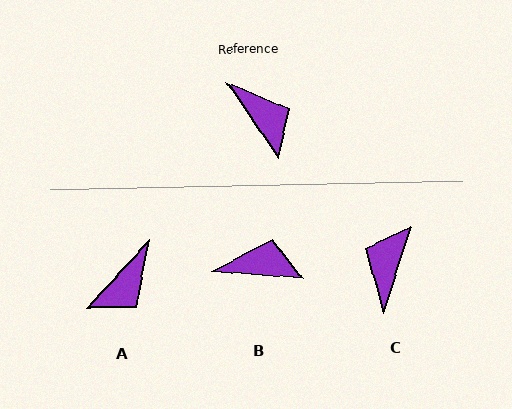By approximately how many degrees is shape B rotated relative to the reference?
Approximately 50 degrees counter-clockwise.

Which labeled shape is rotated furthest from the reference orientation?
C, about 128 degrees away.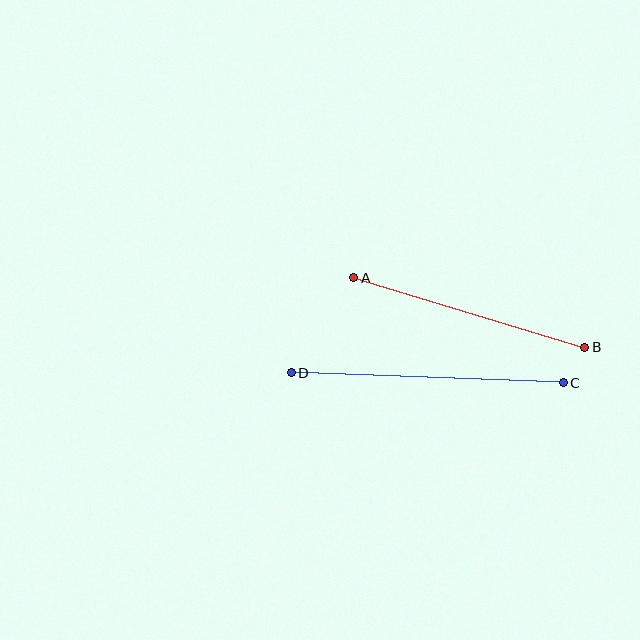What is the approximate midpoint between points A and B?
The midpoint is at approximately (469, 313) pixels.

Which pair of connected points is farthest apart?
Points C and D are farthest apart.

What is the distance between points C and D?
The distance is approximately 272 pixels.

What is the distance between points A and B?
The distance is approximately 241 pixels.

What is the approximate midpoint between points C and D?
The midpoint is at approximately (427, 378) pixels.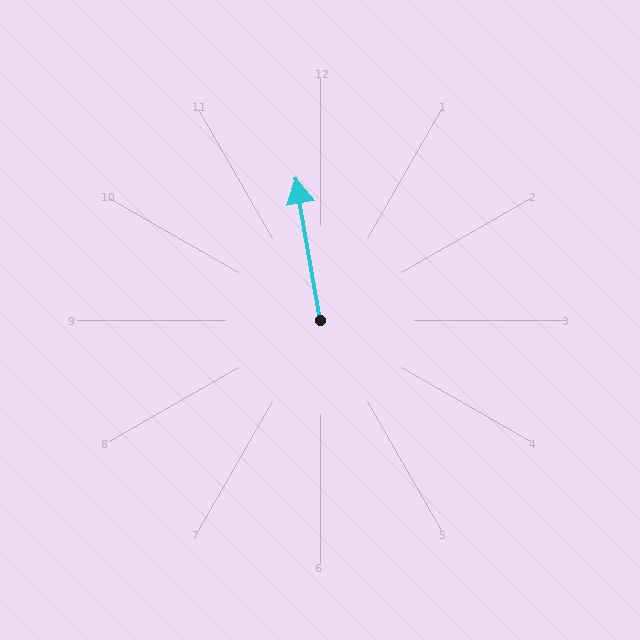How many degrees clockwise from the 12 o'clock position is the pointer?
Approximately 350 degrees.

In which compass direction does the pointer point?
North.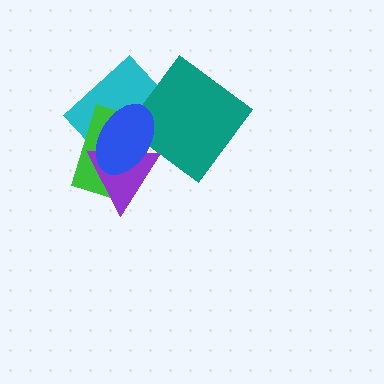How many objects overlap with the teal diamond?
2 objects overlap with the teal diamond.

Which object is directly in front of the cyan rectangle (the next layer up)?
The green rectangle is directly in front of the cyan rectangle.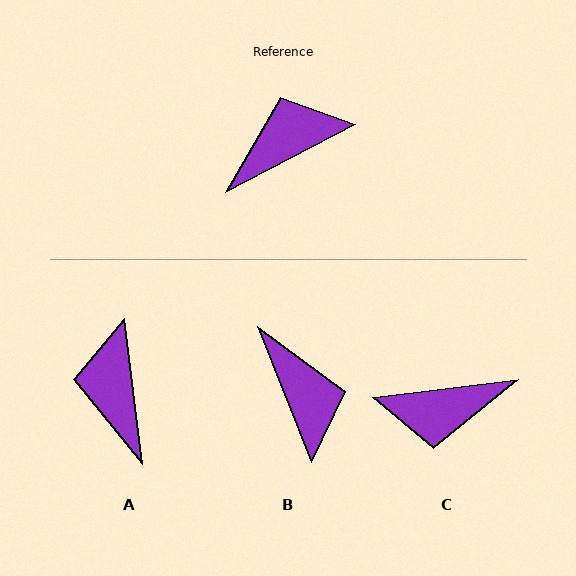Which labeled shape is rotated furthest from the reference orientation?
C, about 159 degrees away.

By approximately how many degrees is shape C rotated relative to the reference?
Approximately 159 degrees counter-clockwise.